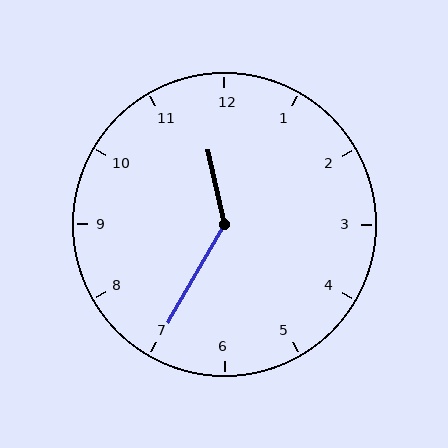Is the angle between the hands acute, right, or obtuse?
It is obtuse.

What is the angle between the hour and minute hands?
Approximately 138 degrees.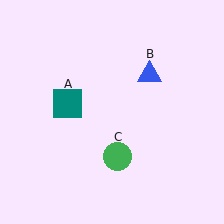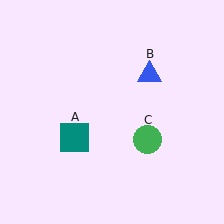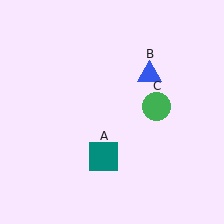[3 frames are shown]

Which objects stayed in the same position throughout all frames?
Blue triangle (object B) remained stationary.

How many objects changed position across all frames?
2 objects changed position: teal square (object A), green circle (object C).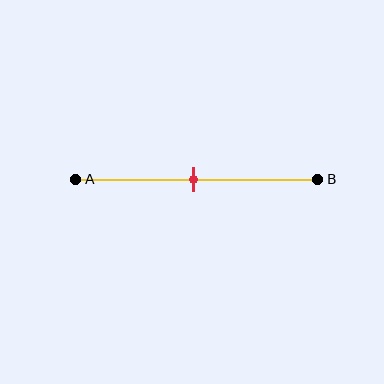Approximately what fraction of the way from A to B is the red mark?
The red mark is approximately 50% of the way from A to B.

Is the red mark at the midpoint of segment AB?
Yes, the mark is approximately at the midpoint.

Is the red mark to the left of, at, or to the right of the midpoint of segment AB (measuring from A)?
The red mark is approximately at the midpoint of segment AB.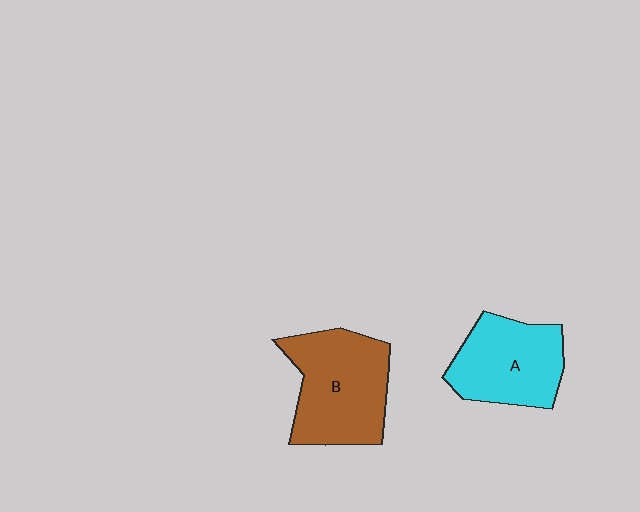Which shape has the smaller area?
Shape A (cyan).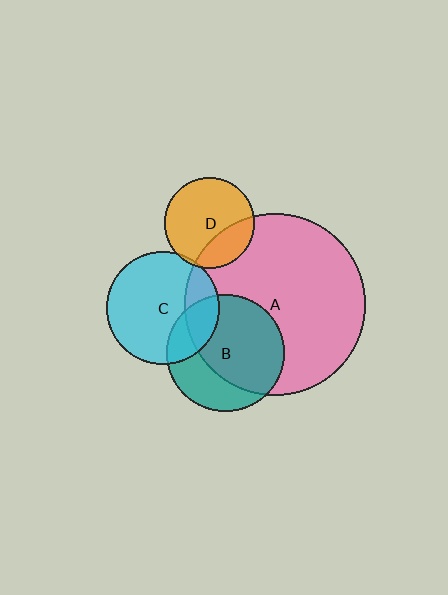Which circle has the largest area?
Circle A (pink).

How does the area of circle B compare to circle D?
Approximately 1.7 times.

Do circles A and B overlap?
Yes.